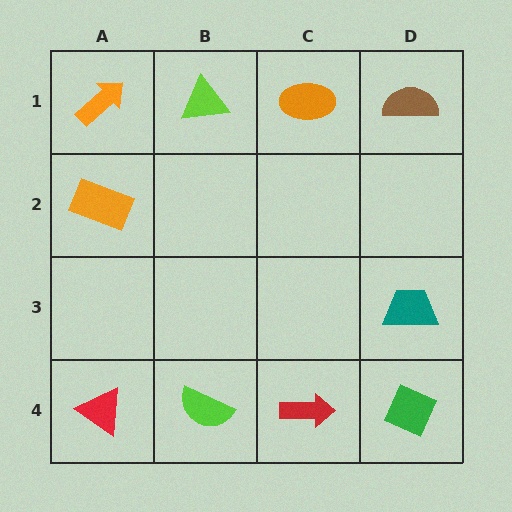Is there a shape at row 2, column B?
No, that cell is empty.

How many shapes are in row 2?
1 shape.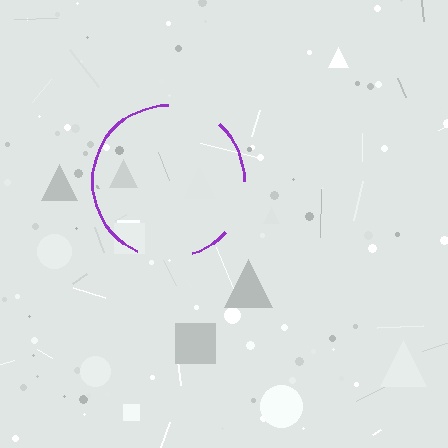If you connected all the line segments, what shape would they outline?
They would outline a circle.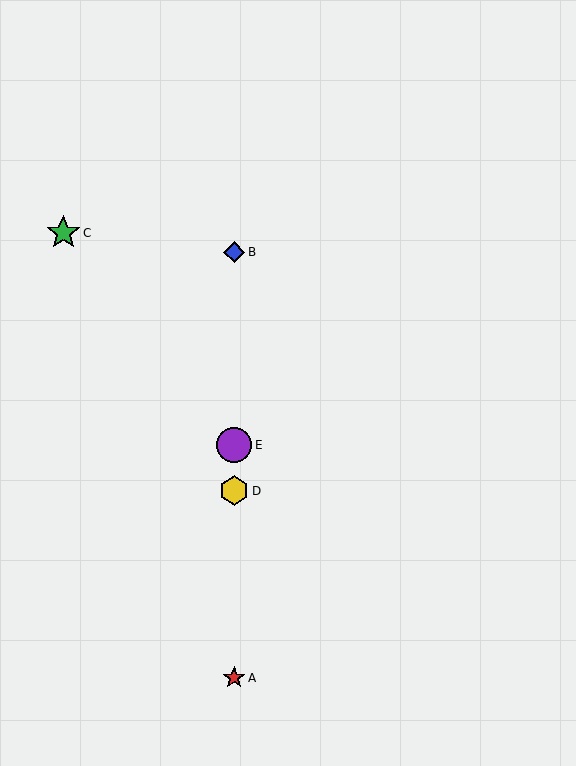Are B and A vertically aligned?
Yes, both are at x≈234.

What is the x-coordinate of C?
Object C is at x≈63.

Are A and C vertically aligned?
No, A is at x≈234 and C is at x≈63.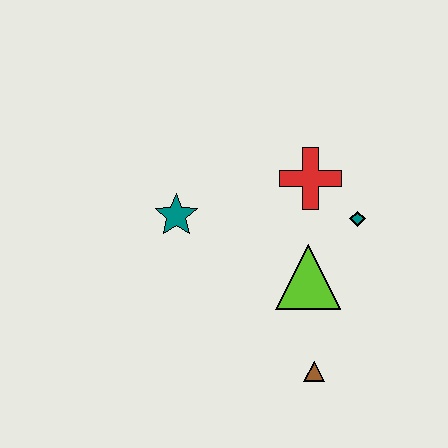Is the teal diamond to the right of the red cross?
Yes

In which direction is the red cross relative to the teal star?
The red cross is to the right of the teal star.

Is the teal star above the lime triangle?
Yes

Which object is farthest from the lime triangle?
The teal star is farthest from the lime triangle.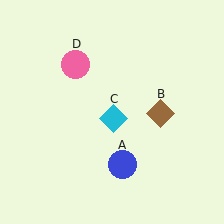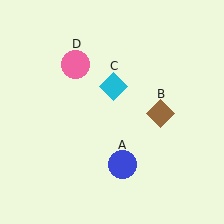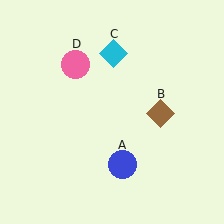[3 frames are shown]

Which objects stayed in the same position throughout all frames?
Blue circle (object A) and brown diamond (object B) and pink circle (object D) remained stationary.